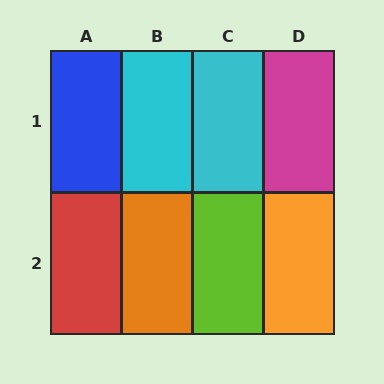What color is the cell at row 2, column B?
Orange.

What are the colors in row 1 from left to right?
Blue, cyan, cyan, magenta.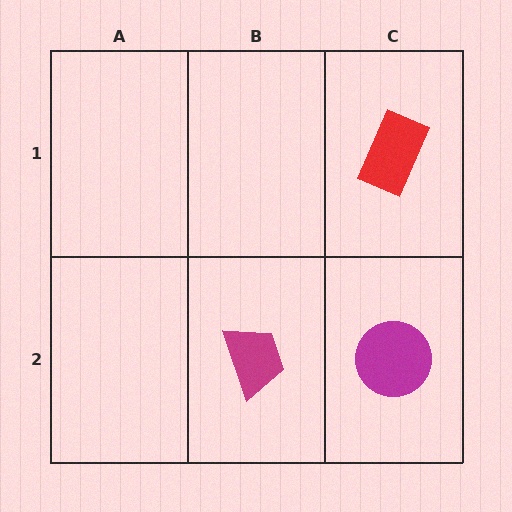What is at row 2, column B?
A magenta trapezoid.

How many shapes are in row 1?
1 shape.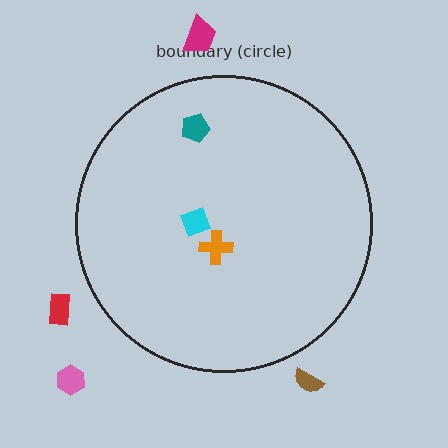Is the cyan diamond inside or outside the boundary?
Inside.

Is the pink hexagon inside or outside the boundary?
Outside.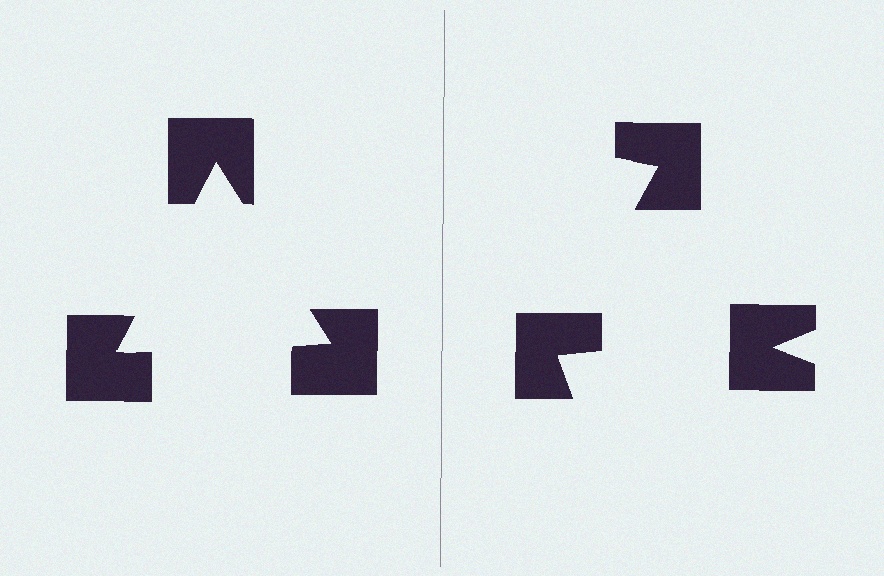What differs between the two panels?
The notched squares are positioned identically on both sides; only the wedge orientations differ. On the left they align to a triangle; on the right they are misaligned.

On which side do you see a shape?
An illusory triangle appears on the left side. On the right side the wedge cuts are rotated, so no coherent shape forms.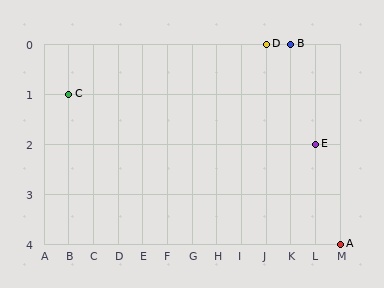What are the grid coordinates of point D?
Point D is at grid coordinates (J, 0).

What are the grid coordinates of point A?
Point A is at grid coordinates (M, 4).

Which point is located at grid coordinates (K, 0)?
Point B is at (K, 0).